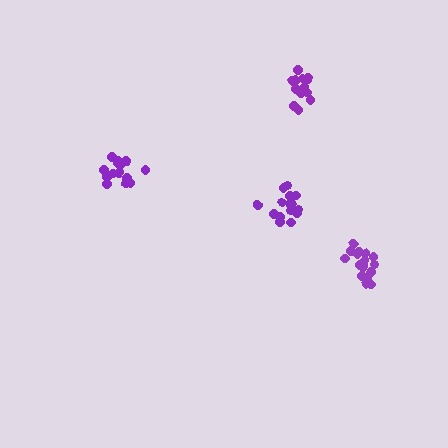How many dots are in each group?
Group 1: 15 dots, Group 2: 14 dots, Group 3: 15 dots, Group 4: 17 dots (61 total).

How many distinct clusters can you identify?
There are 4 distinct clusters.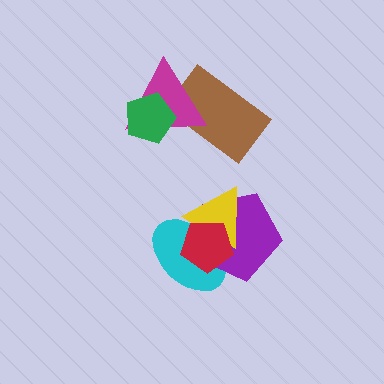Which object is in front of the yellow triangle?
The red pentagon is in front of the yellow triangle.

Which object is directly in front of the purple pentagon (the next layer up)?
The yellow triangle is directly in front of the purple pentagon.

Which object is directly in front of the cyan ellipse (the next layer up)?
The purple pentagon is directly in front of the cyan ellipse.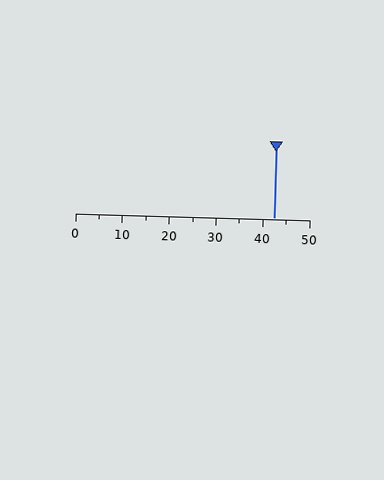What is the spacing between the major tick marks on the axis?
The major ticks are spaced 10 apart.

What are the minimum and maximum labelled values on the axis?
The axis runs from 0 to 50.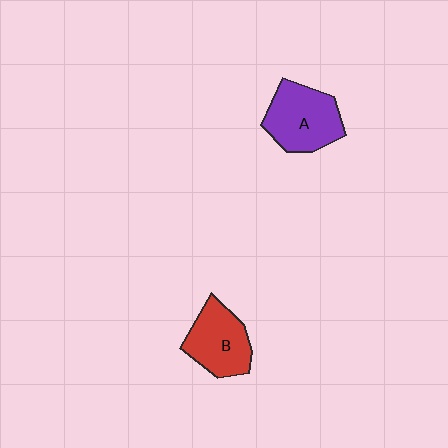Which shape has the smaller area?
Shape B (red).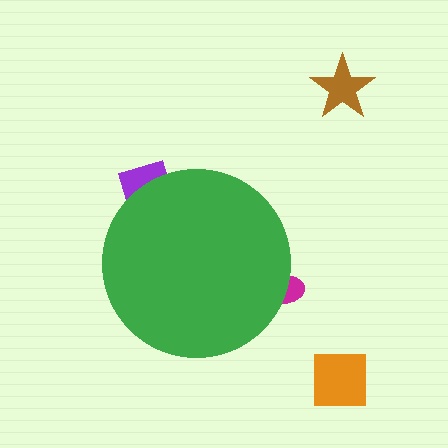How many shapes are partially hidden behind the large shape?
2 shapes are partially hidden.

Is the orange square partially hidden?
No, the orange square is fully visible.